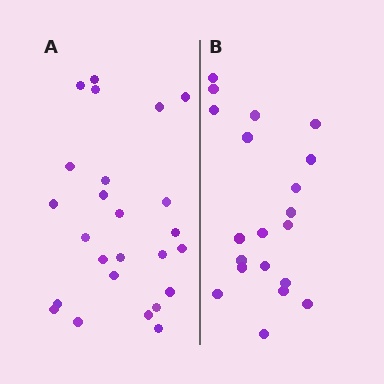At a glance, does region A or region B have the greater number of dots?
Region A (the left region) has more dots.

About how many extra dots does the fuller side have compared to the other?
Region A has about 5 more dots than region B.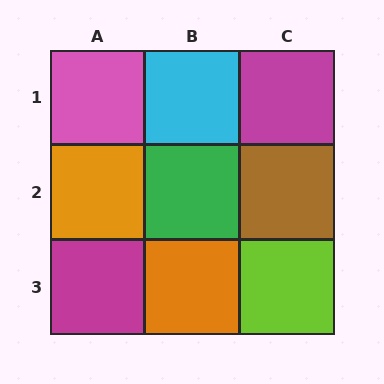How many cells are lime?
1 cell is lime.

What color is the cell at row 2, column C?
Brown.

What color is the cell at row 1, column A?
Pink.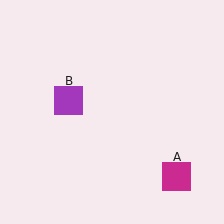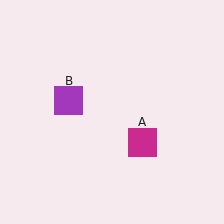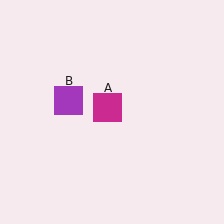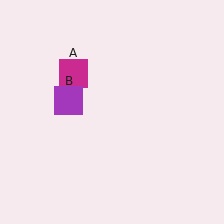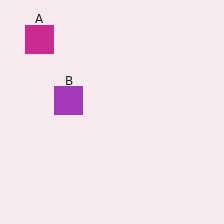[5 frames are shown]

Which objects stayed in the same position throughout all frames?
Purple square (object B) remained stationary.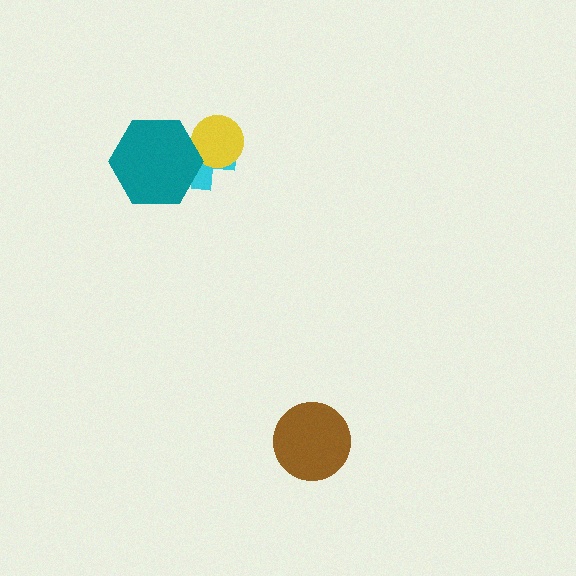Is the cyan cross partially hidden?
Yes, it is partially covered by another shape.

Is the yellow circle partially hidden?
Yes, it is partially covered by another shape.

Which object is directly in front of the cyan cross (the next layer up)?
The yellow circle is directly in front of the cyan cross.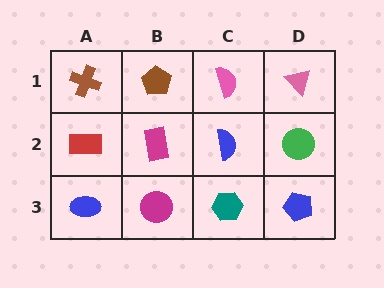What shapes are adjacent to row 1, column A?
A red rectangle (row 2, column A), a brown pentagon (row 1, column B).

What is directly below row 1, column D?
A green circle.